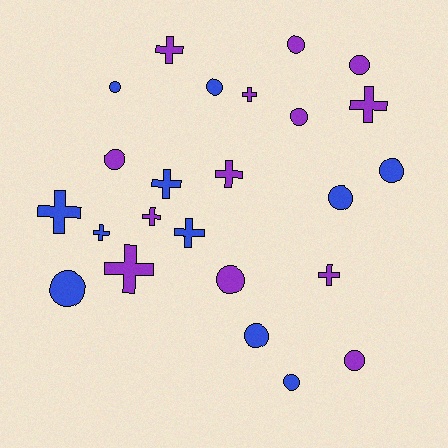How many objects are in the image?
There are 24 objects.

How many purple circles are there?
There are 6 purple circles.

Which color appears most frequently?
Purple, with 13 objects.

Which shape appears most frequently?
Circle, with 13 objects.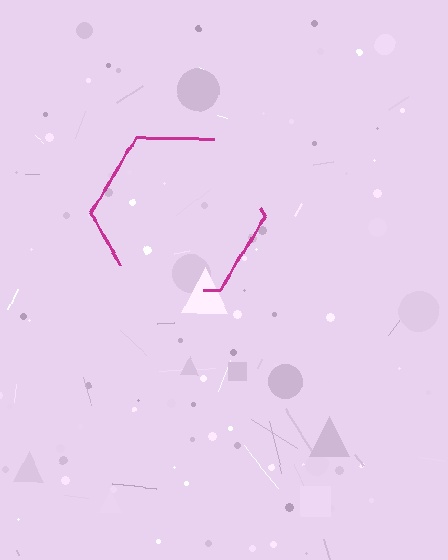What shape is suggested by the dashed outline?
The dashed outline suggests a hexagon.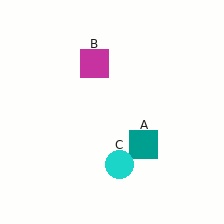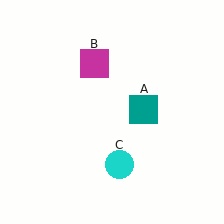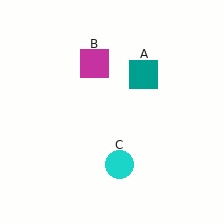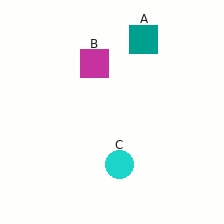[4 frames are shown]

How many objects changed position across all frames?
1 object changed position: teal square (object A).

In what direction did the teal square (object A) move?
The teal square (object A) moved up.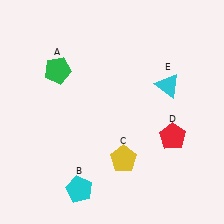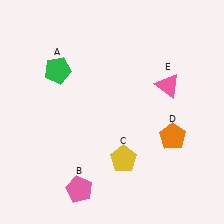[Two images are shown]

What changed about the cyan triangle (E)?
In Image 1, E is cyan. In Image 2, it changed to pink.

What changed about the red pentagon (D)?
In Image 1, D is red. In Image 2, it changed to orange.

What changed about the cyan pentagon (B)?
In Image 1, B is cyan. In Image 2, it changed to pink.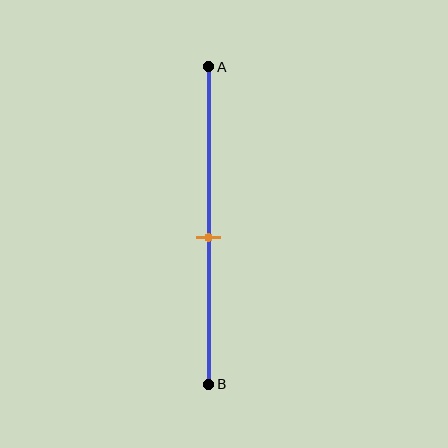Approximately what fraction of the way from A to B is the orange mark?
The orange mark is approximately 55% of the way from A to B.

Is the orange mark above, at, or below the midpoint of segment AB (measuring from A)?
The orange mark is below the midpoint of segment AB.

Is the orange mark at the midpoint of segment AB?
No, the mark is at about 55% from A, not at the 50% midpoint.